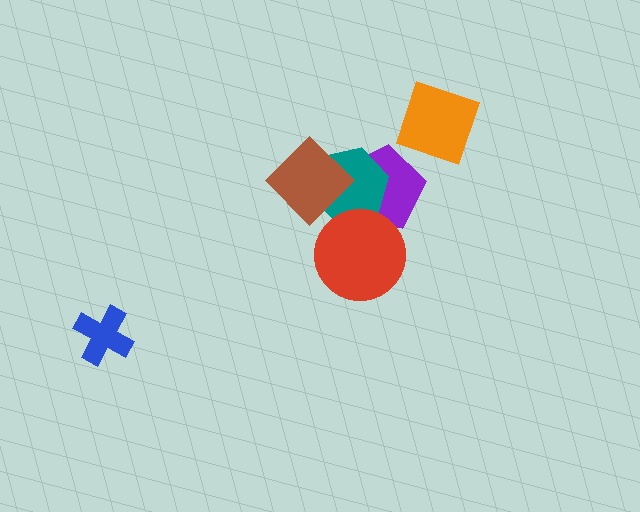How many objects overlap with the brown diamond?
2 objects overlap with the brown diamond.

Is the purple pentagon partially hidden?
Yes, it is partially covered by another shape.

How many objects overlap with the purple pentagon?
3 objects overlap with the purple pentagon.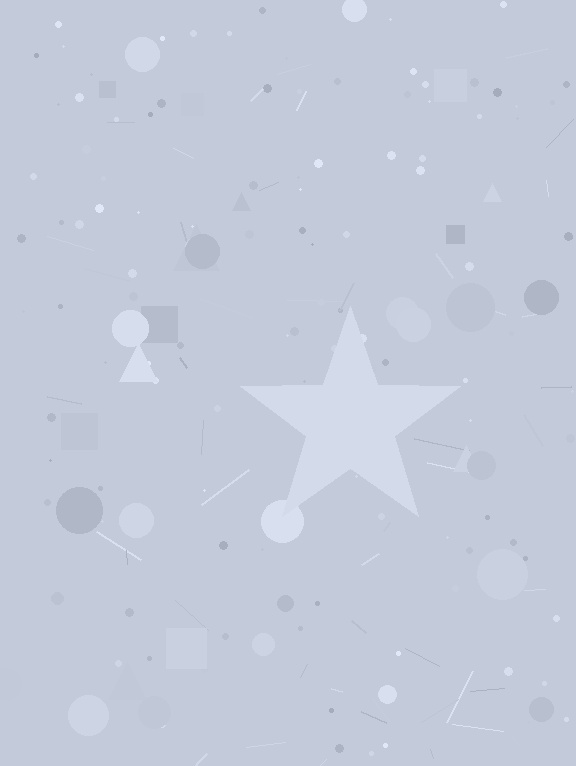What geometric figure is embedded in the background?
A star is embedded in the background.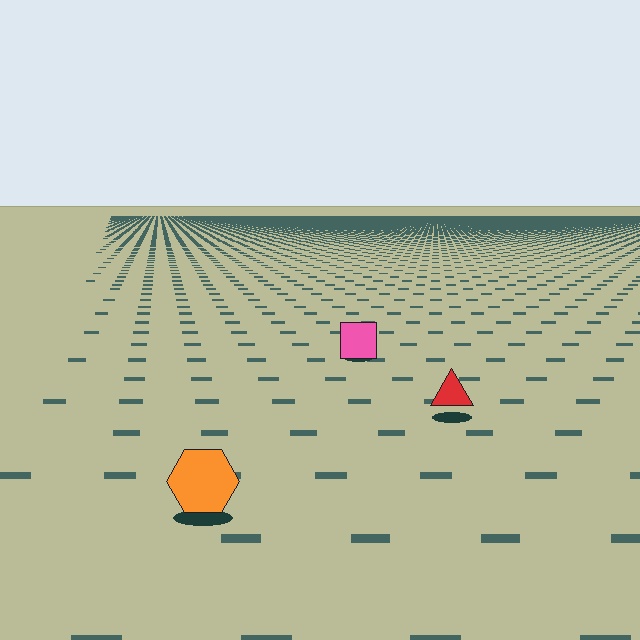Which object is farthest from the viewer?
The pink square is farthest from the viewer. It appears smaller and the ground texture around it is denser.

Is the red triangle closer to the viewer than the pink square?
Yes. The red triangle is closer — you can tell from the texture gradient: the ground texture is coarser near it.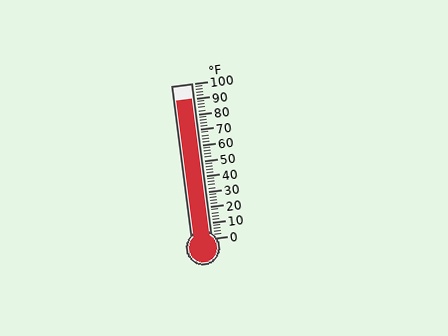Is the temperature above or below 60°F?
The temperature is above 60°F.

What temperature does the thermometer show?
The thermometer shows approximately 90°F.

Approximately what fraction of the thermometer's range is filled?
The thermometer is filled to approximately 90% of its range.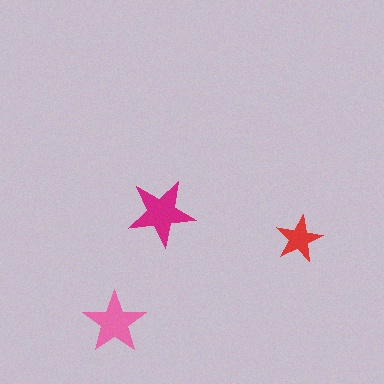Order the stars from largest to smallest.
the magenta one, the pink one, the red one.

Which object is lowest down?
The pink star is bottommost.